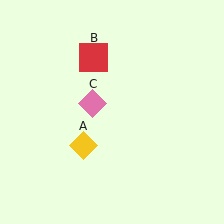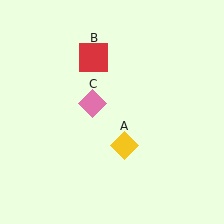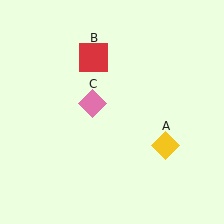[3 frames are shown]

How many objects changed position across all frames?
1 object changed position: yellow diamond (object A).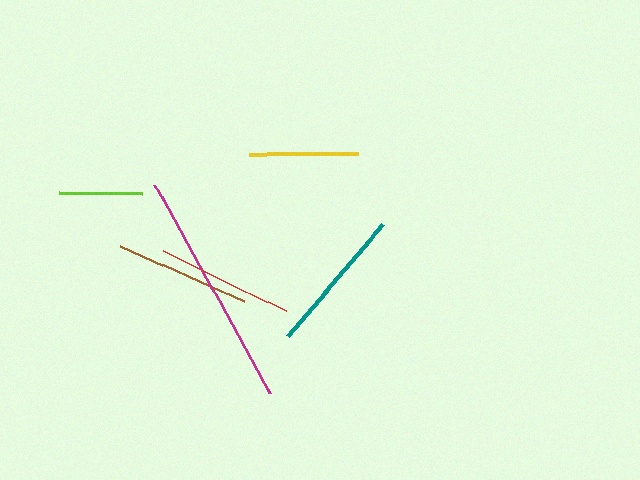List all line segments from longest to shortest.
From longest to shortest: magenta, teal, red, brown, yellow, lime.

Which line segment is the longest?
The magenta line is the longest at approximately 239 pixels.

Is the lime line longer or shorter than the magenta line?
The magenta line is longer than the lime line.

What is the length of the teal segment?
The teal segment is approximately 147 pixels long.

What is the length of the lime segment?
The lime segment is approximately 82 pixels long.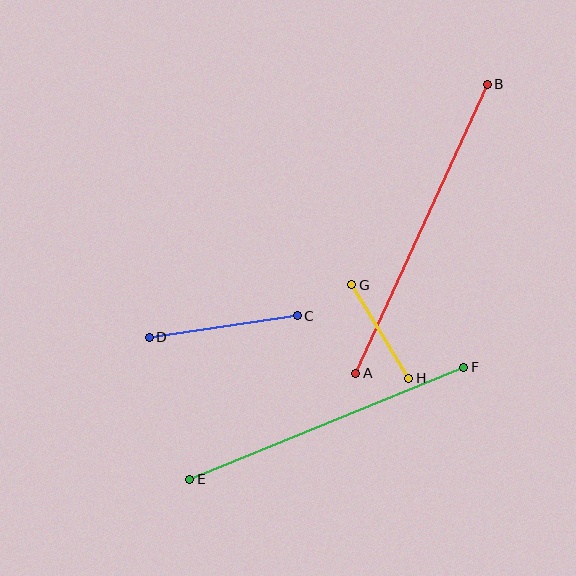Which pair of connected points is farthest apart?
Points A and B are farthest apart.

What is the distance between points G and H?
The distance is approximately 109 pixels.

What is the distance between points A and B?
The distance is approximately 317 pixels.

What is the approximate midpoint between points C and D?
The midpoint is at approximately (223, 326) pixels.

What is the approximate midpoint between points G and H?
The midpoint is at approximately (380, 332) pixels.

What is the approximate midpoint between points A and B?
The midpoint is at approximately (422, 229) pixels.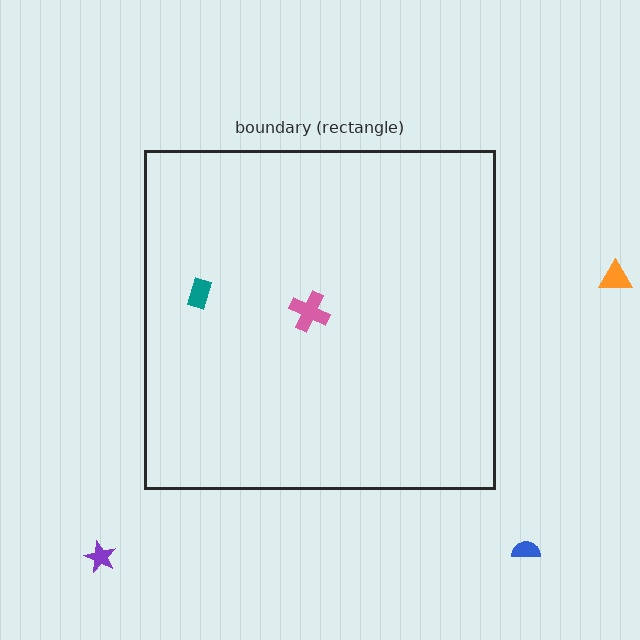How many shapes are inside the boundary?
2 inside, 3 outside.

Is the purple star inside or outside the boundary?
Outside.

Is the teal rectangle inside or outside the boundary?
Inside.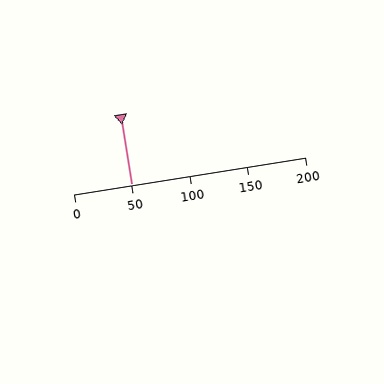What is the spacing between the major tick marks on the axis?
The major ticks are spaced 50 apart.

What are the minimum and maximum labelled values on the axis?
The axis runs from 0 to 200.